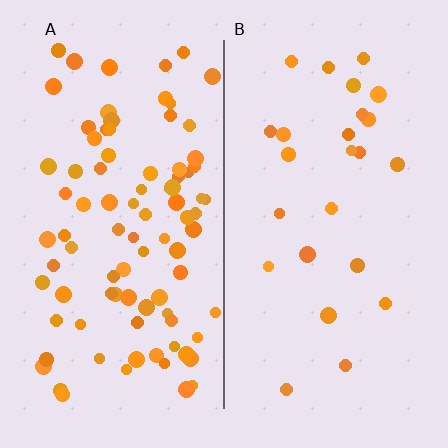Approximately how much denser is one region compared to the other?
Approximately 3.6× — region A over region B.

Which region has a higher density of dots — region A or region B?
A (the left).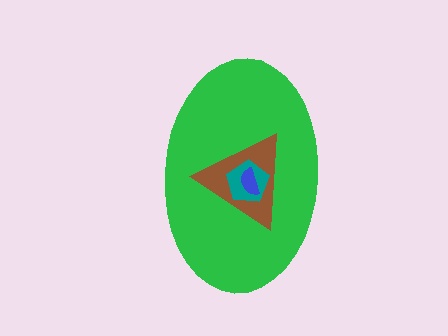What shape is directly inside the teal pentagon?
The blue semicircle.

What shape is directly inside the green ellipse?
The brown triangle.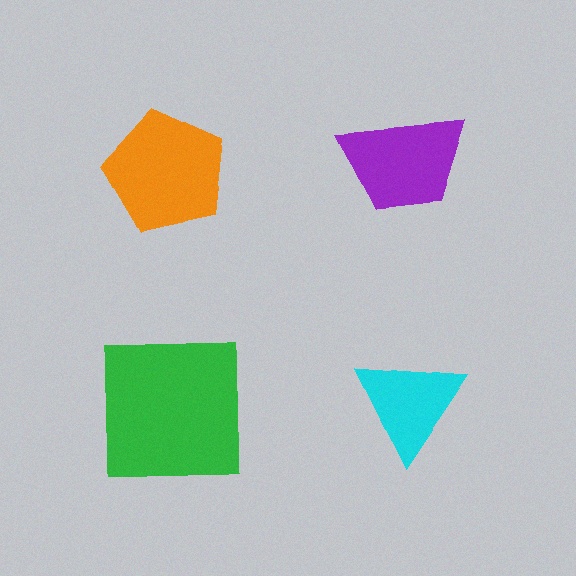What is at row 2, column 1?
A green square.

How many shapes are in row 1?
2 shapes.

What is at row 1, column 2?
A purple trapezoid.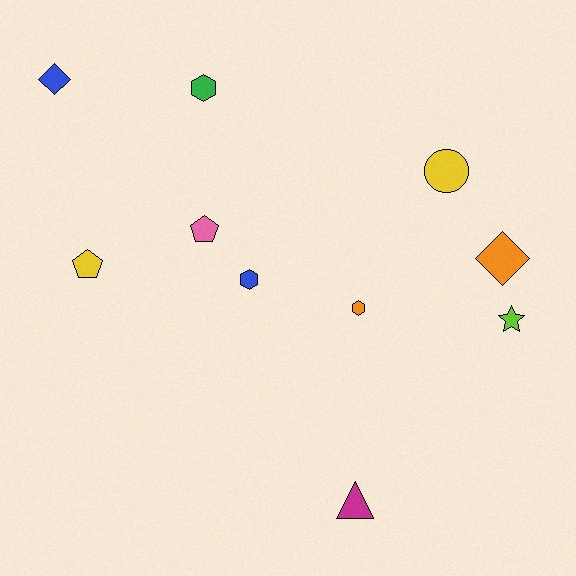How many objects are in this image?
There are 10 objects.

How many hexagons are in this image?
There are 3 hexagons.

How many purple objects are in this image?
There are no purple objects.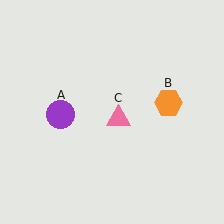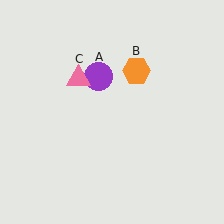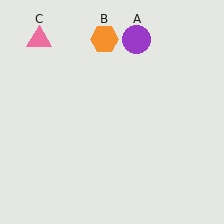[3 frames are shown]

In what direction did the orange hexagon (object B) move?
The orange hexagon (object B) moved up and to the left.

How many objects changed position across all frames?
3 objects changed position: purple circle (object A), orange hexagon (object B), pink triangle (object C).